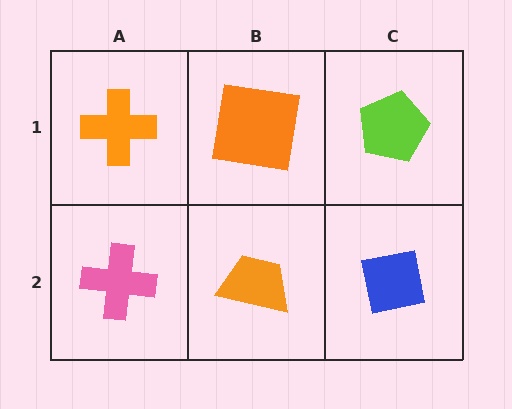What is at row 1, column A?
An orange cross.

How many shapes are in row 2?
3 shapes.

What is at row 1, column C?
A lime pentagon.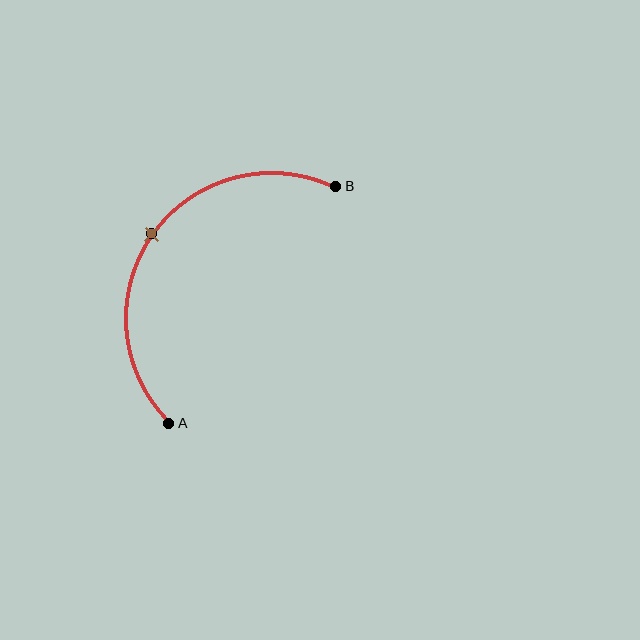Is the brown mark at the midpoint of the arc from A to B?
Yes. The brown mark lies on the arc at equal arc-length from both A and B — it is the arc midpoint.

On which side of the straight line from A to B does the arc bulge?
The arc bulges above and to the left of the straight line connecting A and B.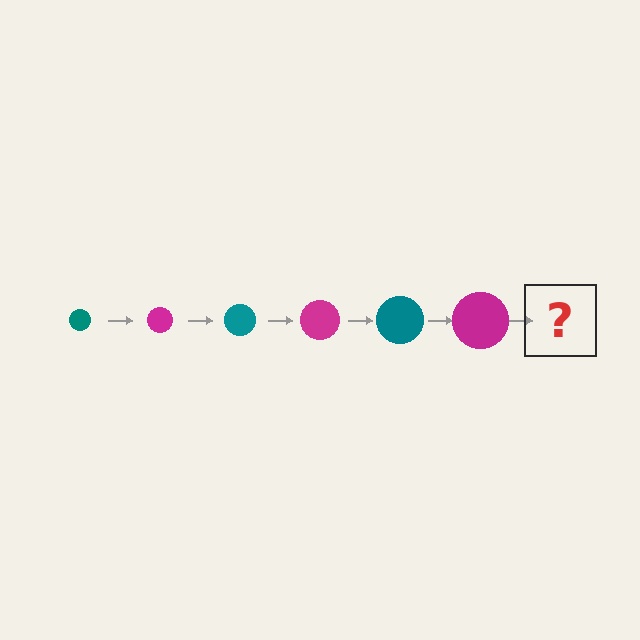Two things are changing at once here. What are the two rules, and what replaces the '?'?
The two rules are that the circle grows larger each step and the color cycles through teal and magenta. The '?' should be a teal circle, larger than the previous one.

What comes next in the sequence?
The next element should be a teal circle, larger than the previous one.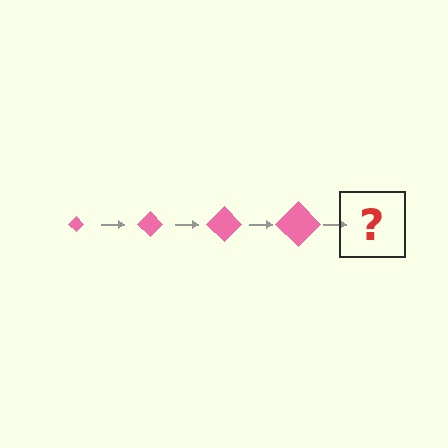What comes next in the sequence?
The next element should be a pink diamond, larger than the previous one.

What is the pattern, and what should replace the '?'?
The pattern is that the diamond gets progressively larger each step. The '?' should be a pink diamond, larger than the previous one.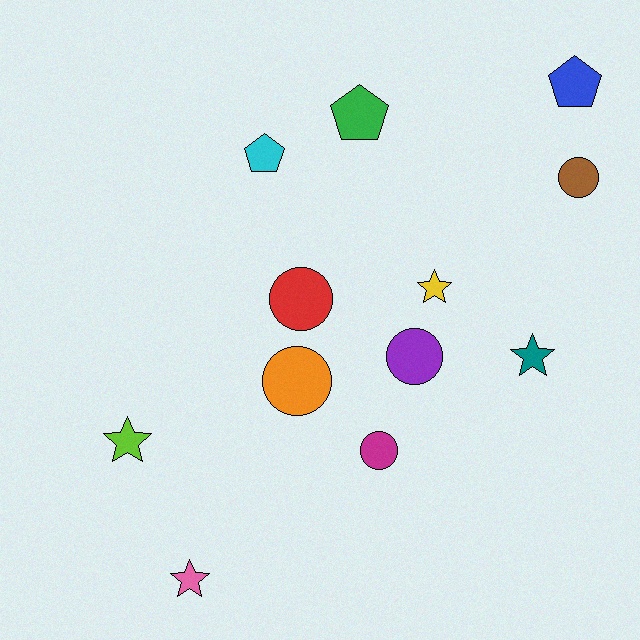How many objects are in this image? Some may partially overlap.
There are 12 objects.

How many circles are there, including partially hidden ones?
There are 5 circles.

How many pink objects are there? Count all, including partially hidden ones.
There is 1 pink object.